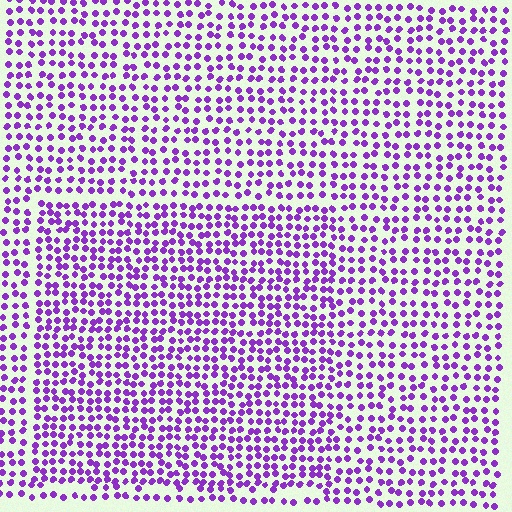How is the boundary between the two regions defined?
The boundary is defined by a change in element density (approximately 1.4x ratio). All elements are the same color, size, and shape.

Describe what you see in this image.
The image contains small purple elements arranged at two different densities. A rectangle-shaped region is visible where the elements are more densely packed than the surrounding area.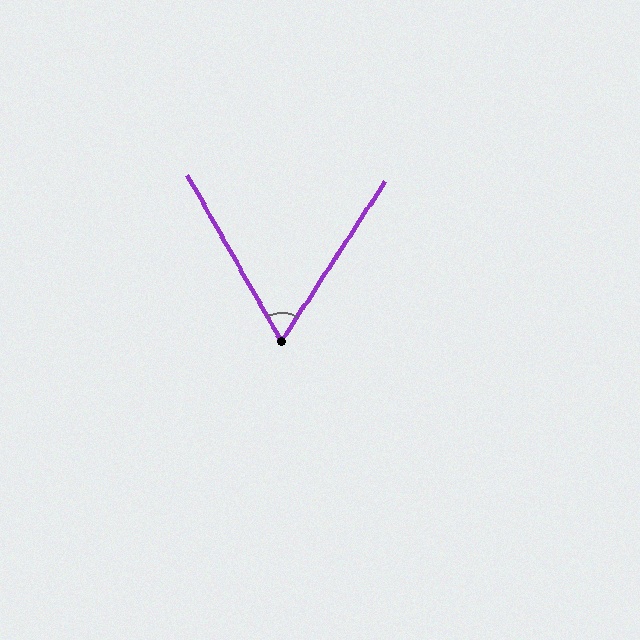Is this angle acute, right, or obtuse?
It is acute.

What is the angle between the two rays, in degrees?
Approximately 63 degrees.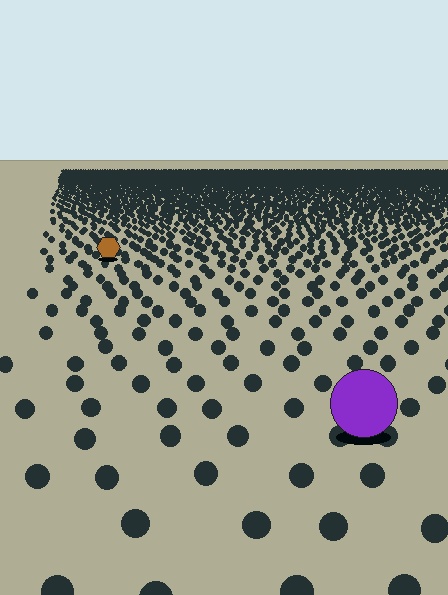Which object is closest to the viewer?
The purple circle is closest. The texture marks near it are larger and more spread out.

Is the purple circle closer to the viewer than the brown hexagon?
Yes. The purple circle is closer — you can tell from the texture gradient: the ground texture is coarser near it.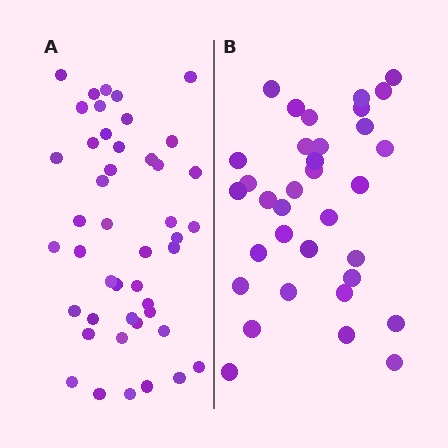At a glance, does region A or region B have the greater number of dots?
Region A (the left region) has more dots.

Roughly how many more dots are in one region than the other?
Region A has roughly 12 or so more dots than region B.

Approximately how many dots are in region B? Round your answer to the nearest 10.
About 30 dots. (The exact count is 34, which rounds to 30.)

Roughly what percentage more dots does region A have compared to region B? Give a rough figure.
About 30% more.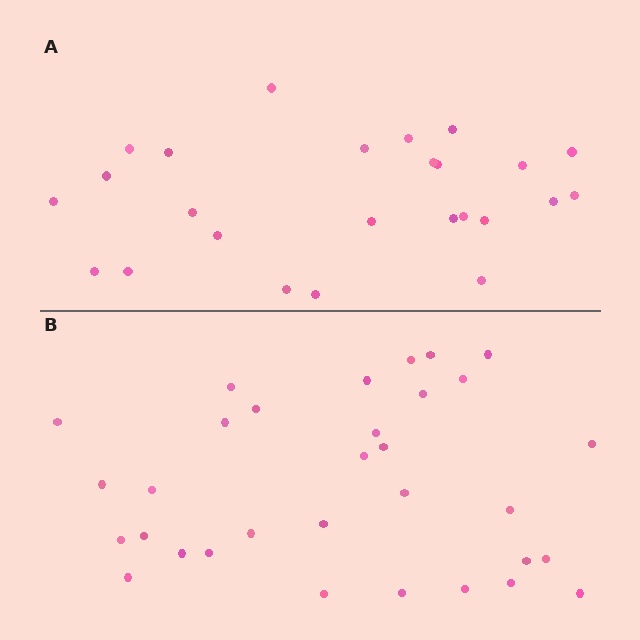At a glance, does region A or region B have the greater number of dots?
Region B (the bottom region) has more dots.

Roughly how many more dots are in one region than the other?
Region B has roughly 8 or so more dots than region A.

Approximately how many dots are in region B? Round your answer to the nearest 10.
About 30 dots. (The exact count is 32, which rounds to 30.)